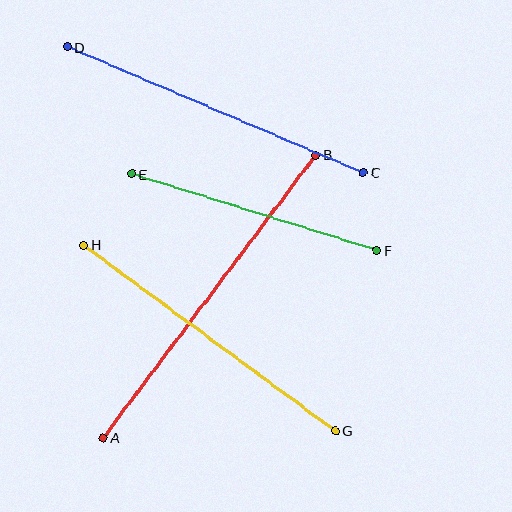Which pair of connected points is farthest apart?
Points A and B are farthest apart.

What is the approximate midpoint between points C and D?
The midpoint is at approximately (215, 110) pixels.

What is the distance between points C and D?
The distance is approximately 321 pixels.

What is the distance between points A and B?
The distance is approximately 354 pixels.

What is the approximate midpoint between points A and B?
The midpoint is at approximately (210, 296) pixels.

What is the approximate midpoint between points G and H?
The midpoint is at approximately (209, 338) pixels.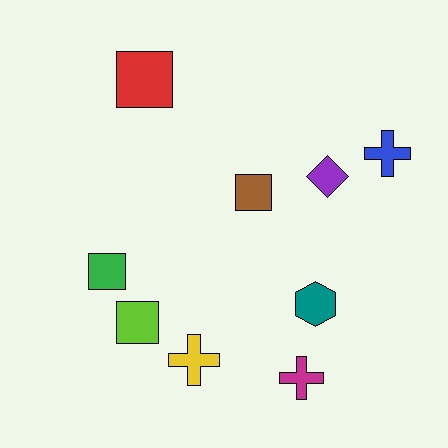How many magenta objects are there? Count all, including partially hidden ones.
There is 1 magenta object.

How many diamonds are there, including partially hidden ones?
There is 1 diamond.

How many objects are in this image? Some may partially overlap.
There are 9 objects.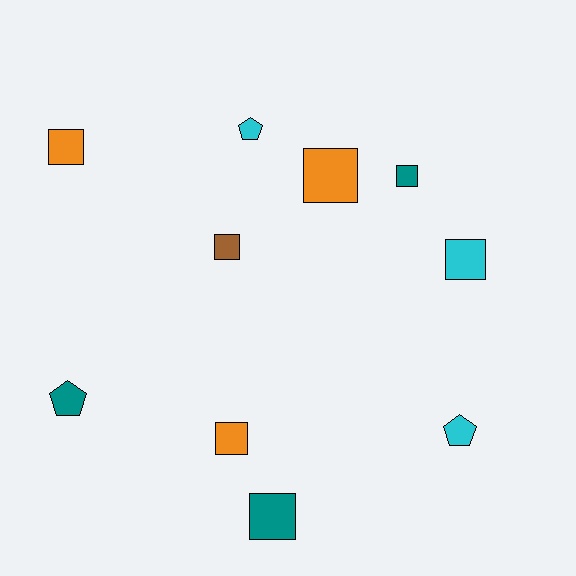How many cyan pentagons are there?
There are 2 cyan pentagons.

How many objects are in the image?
There are 10 objects.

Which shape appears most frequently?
Square, with 7 objects.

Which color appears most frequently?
Cyan, with 3 objects.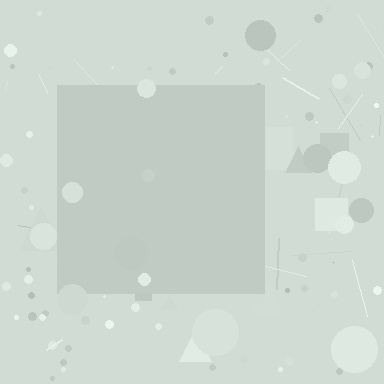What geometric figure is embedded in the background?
A square is embedded in the background.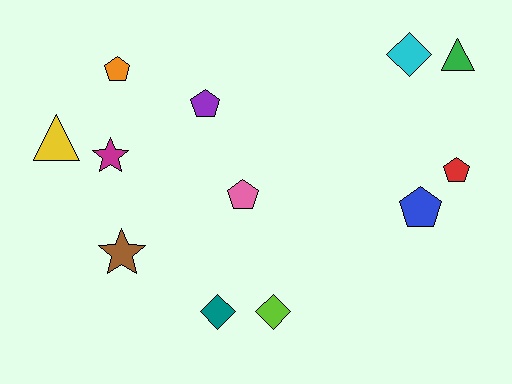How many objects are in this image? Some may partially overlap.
There are 12 objects.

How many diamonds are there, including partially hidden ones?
There are 3 diamonds.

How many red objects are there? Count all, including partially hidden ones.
There is 1 red object.